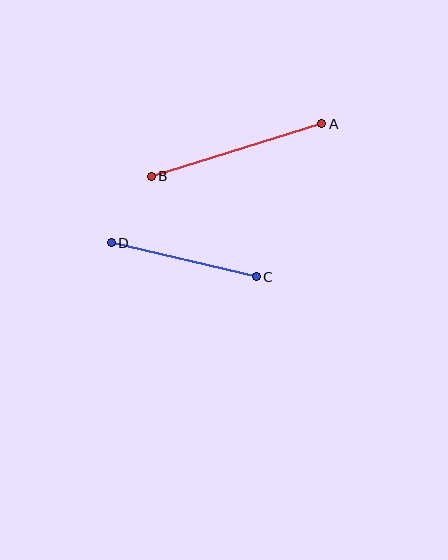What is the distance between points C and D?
The distance is approximately 149 pixels.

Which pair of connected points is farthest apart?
Points A and B are farthest apart.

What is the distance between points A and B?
The distance is approximately 179 pixels.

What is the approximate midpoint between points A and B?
The midpoint is at approximately (237, 150) pixels.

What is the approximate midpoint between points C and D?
The midpoint is at approximately (184, 260) pixels.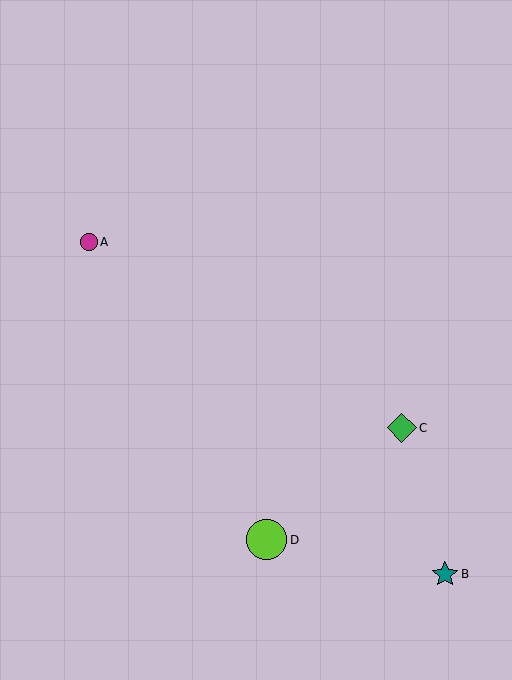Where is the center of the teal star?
The center of the teal star is at (445, 574).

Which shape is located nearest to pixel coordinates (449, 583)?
The teal star (labeled B) at (445, 574) is nearest to that location.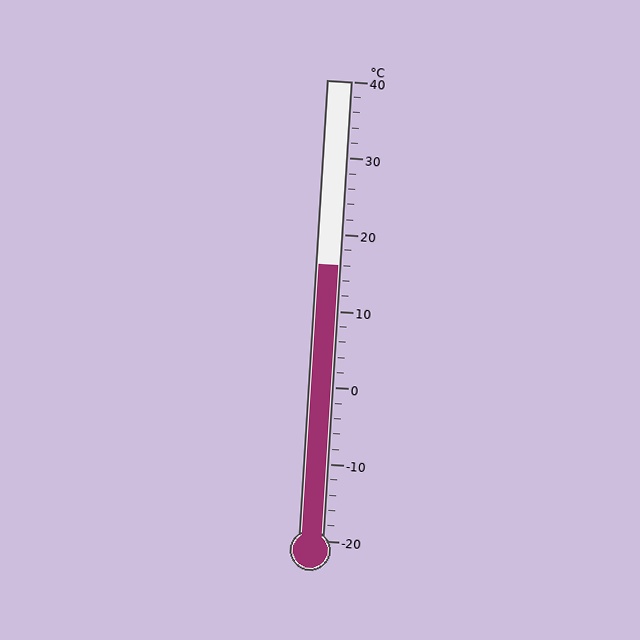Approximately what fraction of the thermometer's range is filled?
The thermometer is filled to approximately 60% of its range.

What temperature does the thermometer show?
The thermometer shows approximately 16°C.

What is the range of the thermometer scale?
The thermometer scale ranges from -20°C to 40°C.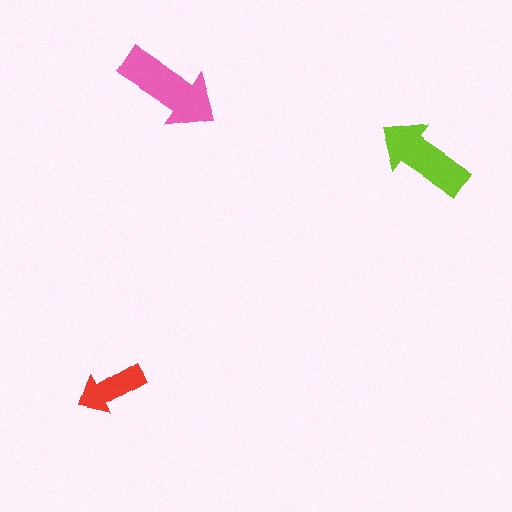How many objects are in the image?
There are 3 objects in the image.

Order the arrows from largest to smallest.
the pink one, the lime one, the red one.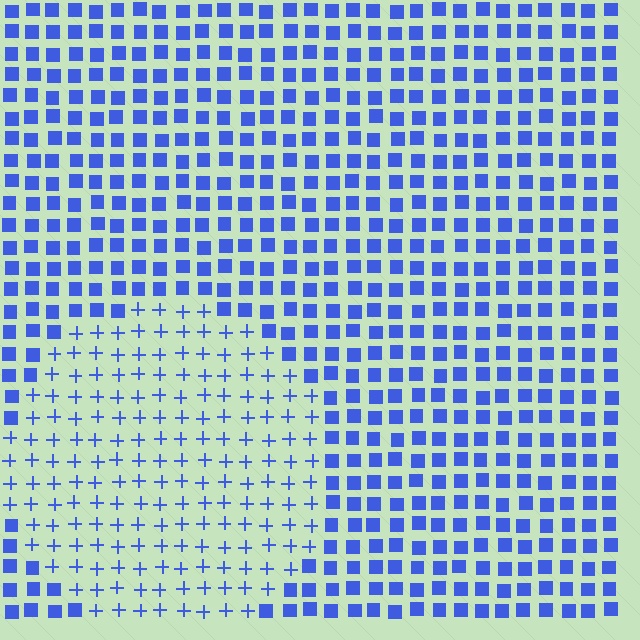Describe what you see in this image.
The image is filled with small blue elements arranged in a uniform grid. A circle-shaped region contains plus signs, while the surrounding area contains squares. The boundary is defined purely by the change in element shape.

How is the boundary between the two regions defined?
The boundary is defined by a change in element shape: plus signs inside vs. squares outside. All elements share the same color and spacing.